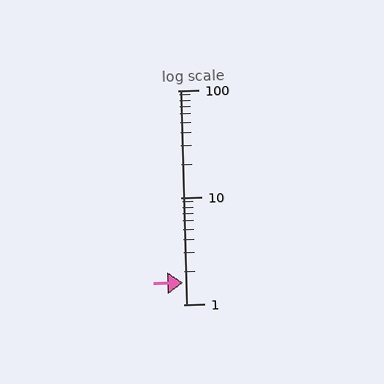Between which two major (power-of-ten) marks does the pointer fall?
The pointer is between 1 and 10.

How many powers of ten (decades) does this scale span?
The scale spans 2 decades, from 1 to 100.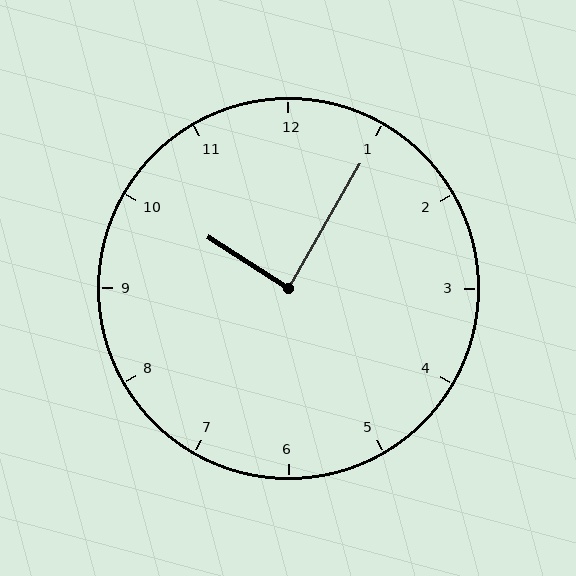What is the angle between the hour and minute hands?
Approximately 88 degrees.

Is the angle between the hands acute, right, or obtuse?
It is right.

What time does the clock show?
10:05.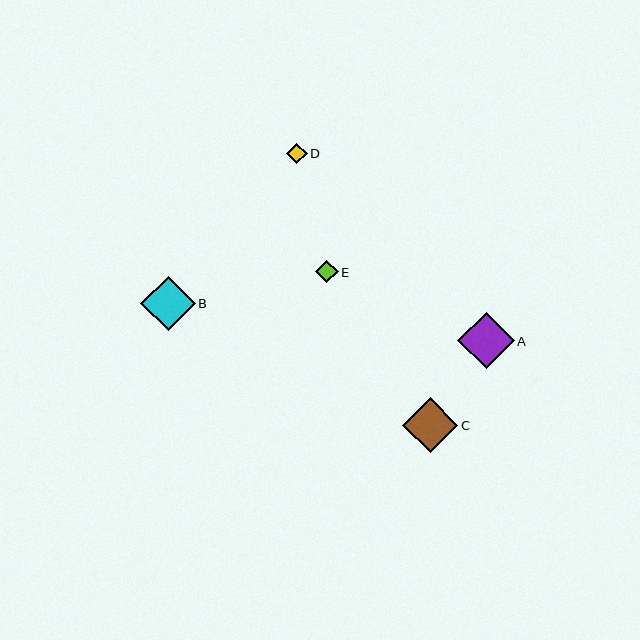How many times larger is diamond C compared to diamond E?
Diamond C is approximately 2.5 times the size of diamond E.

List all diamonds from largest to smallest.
From largest to smallest: A, C, B, E, D.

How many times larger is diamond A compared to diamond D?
Diamond A is approximately 2.8 times the size of diamond D.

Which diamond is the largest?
Diamond A is the largest with a size of approximately 56 pixels.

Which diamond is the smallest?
Diamond D is the smallest with a size of approximately 20 pixels.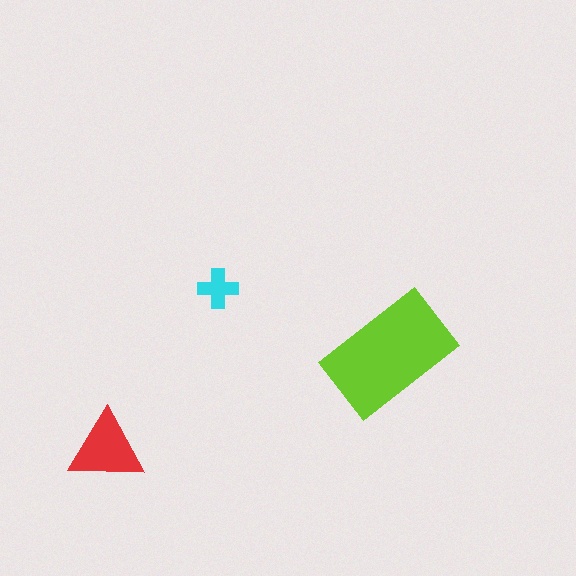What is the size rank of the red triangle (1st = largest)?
2nd.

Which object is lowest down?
The red triangle is bottommost.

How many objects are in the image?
There are 3 objects in the image.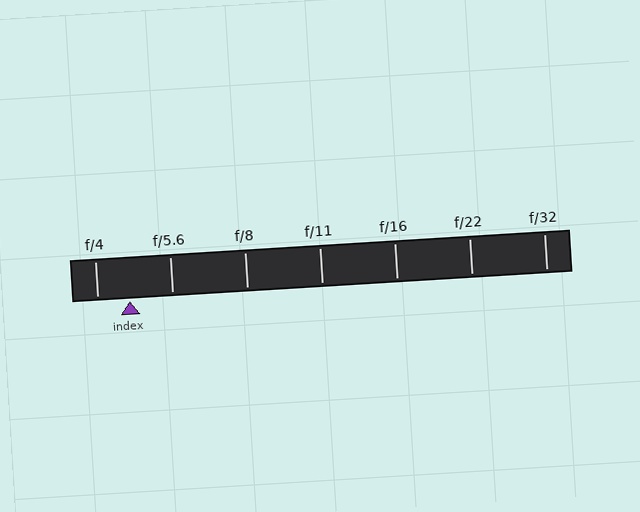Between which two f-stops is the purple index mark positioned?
The index mark is between f/4 and f/5.6.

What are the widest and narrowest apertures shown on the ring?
The widest aperture shown is f/4 and the narrowest is f/32.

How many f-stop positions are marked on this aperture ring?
There are 7 f-stop positions marked.